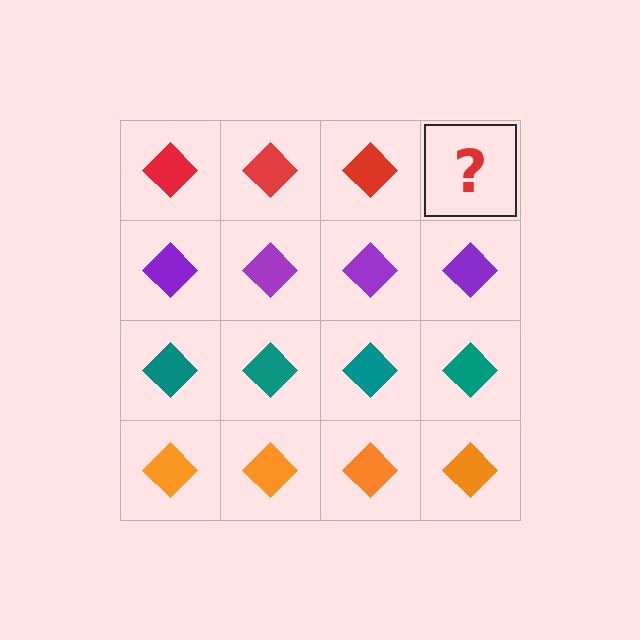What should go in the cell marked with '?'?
The missing cell should contain a red diamond.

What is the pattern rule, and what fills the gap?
The rule is that each row has a consistent color. The gap should be filled with a red diamond.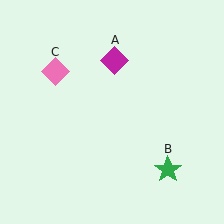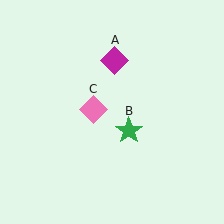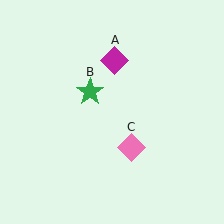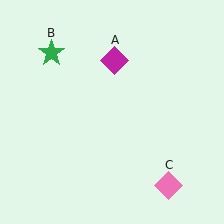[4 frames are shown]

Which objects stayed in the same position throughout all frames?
Magenta diamond (object A) remained stationary.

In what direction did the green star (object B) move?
The green star (object B) moved up and to the left.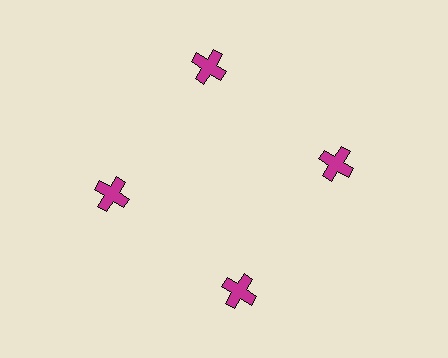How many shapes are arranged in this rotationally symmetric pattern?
There are 4 shapes, arranged in 4 groups of 1.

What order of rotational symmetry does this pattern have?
This pattern has 4-fold rotational symmetry.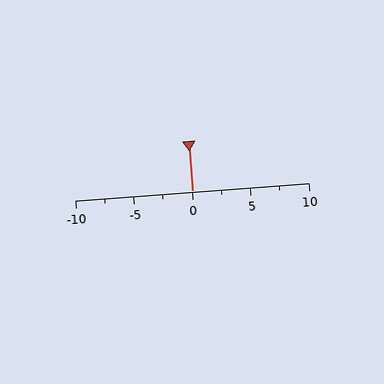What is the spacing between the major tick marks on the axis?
The major ticks are spaced 5 apart.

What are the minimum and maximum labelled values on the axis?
The axis runs from -10 to 10.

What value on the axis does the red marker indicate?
The marker indicates approximately 0.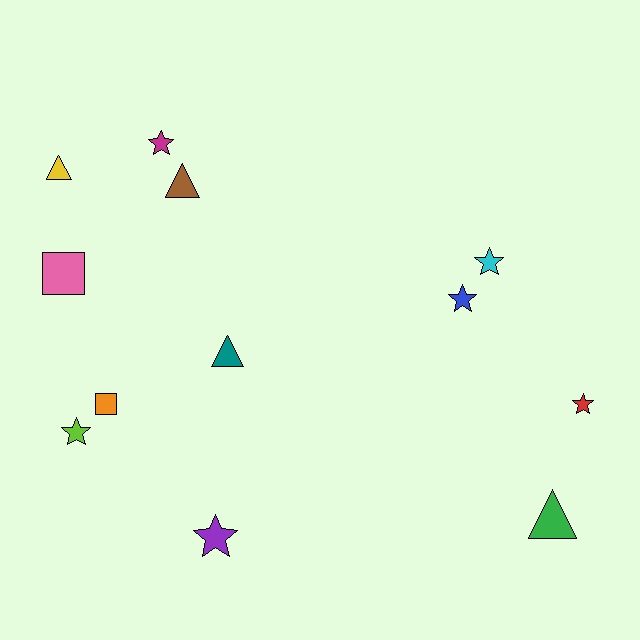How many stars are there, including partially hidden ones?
There are 6 stars.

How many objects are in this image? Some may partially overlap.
There are 12 objects.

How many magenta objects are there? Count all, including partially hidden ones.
There is 1 magenta object.